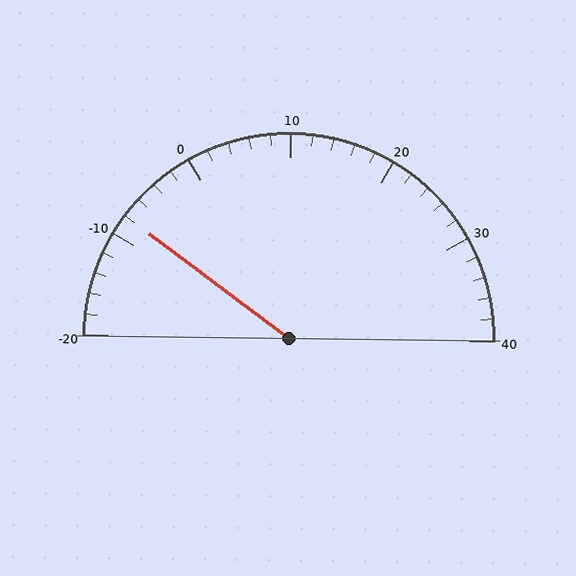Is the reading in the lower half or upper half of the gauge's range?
The reading is in the lower half of the range (-20 to 40).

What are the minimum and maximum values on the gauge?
The gauge ranges from -20 to 40.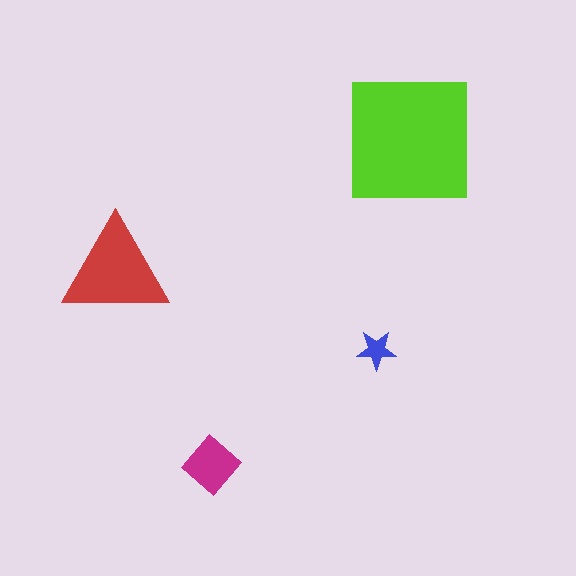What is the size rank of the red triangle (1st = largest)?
2nd.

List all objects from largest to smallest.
The lime square, the red triangle, the magenta diamond, the blue star.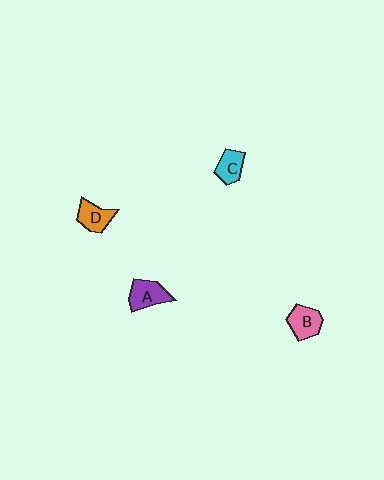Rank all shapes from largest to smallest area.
From largest to smallest: A (purple), B (pink), D (orange), C (cyan).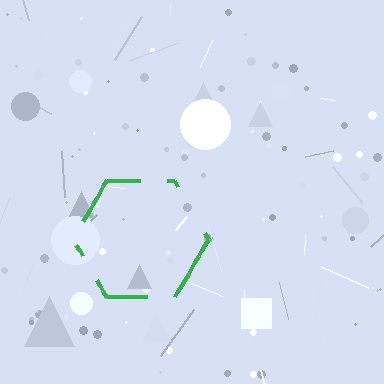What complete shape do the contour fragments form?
The contour fragments form a hexagon.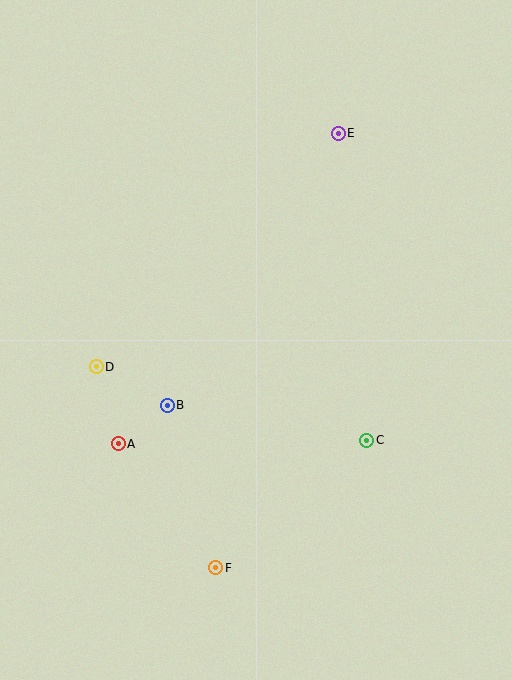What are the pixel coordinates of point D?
Point D is at (96, 367).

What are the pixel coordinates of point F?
Point F is at (216, 568).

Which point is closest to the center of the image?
Point B at (167, 405) is closest to the center.